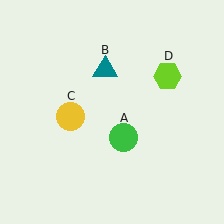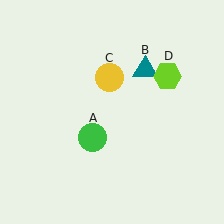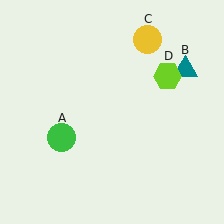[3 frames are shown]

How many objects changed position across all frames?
3 objects changed position: green circle (object A), teal triangle (object B), yellow circle (object C).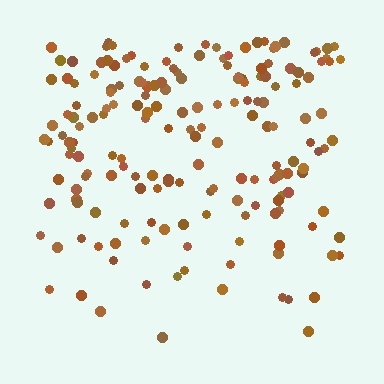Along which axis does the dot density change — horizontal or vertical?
Vertical.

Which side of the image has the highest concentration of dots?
The top.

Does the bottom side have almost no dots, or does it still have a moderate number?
Still a moderate number, just noticeably fewer than the top.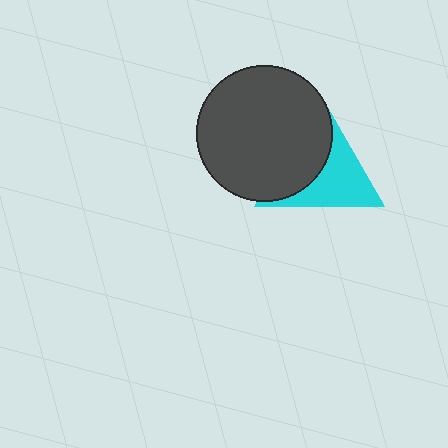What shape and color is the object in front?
The object in front is a dark gray circle.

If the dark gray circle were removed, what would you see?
You would see the complete cyan triangle.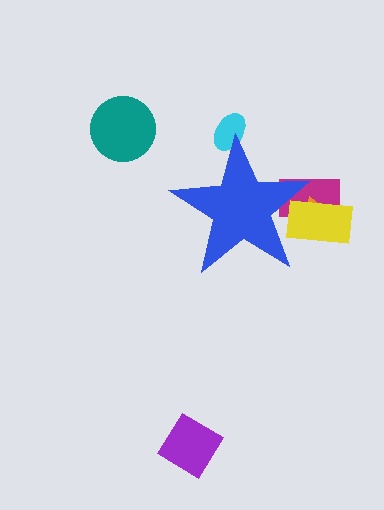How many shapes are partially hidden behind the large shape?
4 shapes are partially hidden.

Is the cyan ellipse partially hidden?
Yes, the cyan ellipse is partially hidden behind the blue star.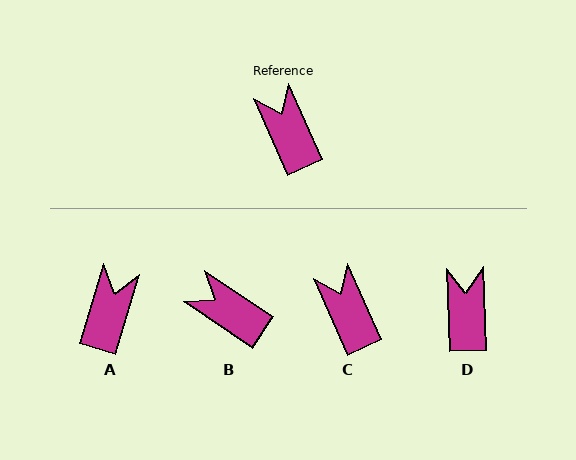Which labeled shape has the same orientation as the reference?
C.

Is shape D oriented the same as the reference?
No, it is off by about 22 degrees.